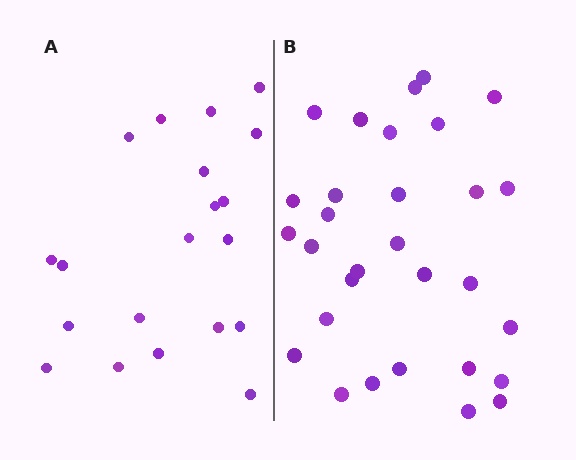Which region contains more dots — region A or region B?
Region B (the right region) has more dots.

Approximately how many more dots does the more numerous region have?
Region B has roughly 10 or so more dots than region A.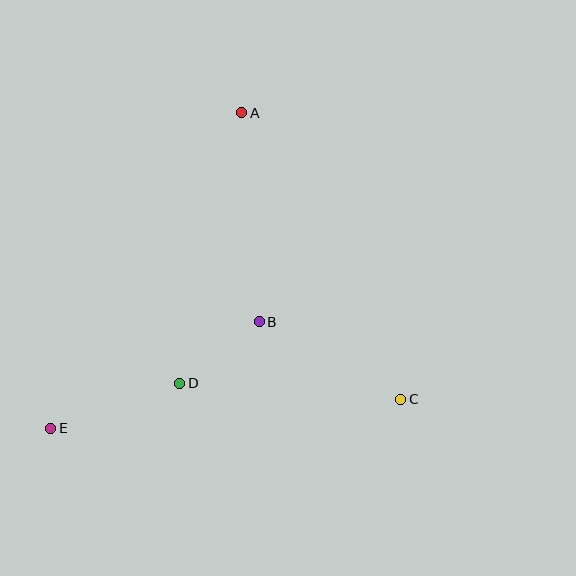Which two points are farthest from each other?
Points A and E are farthest from each other.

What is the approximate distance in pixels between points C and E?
The distance between C and E is approximately 351 pixels.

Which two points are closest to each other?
Points B and D are closest to each other.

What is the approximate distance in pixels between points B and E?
The distance between B and E is approximately 234 pixels.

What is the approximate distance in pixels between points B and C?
The distance between B and C is approximately 161 pixels.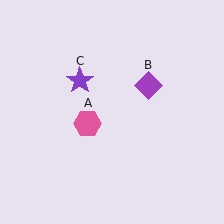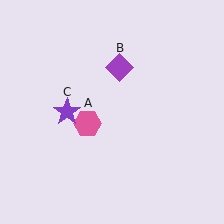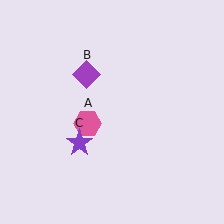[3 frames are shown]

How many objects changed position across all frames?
2 objects changed position: purple diamond (object B), purple star (object C).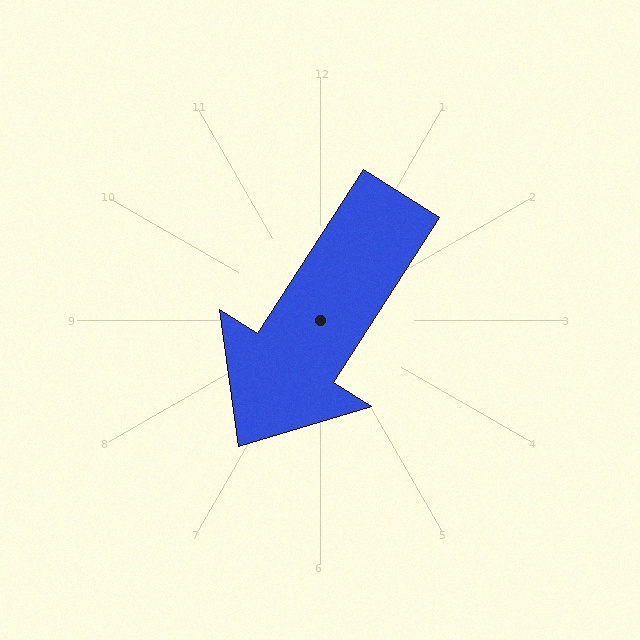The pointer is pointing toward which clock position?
Roughly 7 o'clock.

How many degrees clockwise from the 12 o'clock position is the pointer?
Approximately 213 degrees.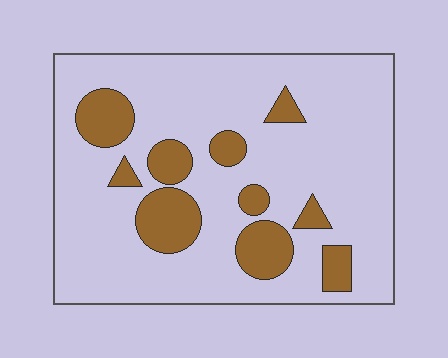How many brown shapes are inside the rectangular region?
10.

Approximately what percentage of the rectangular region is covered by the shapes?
Approximately 20%.